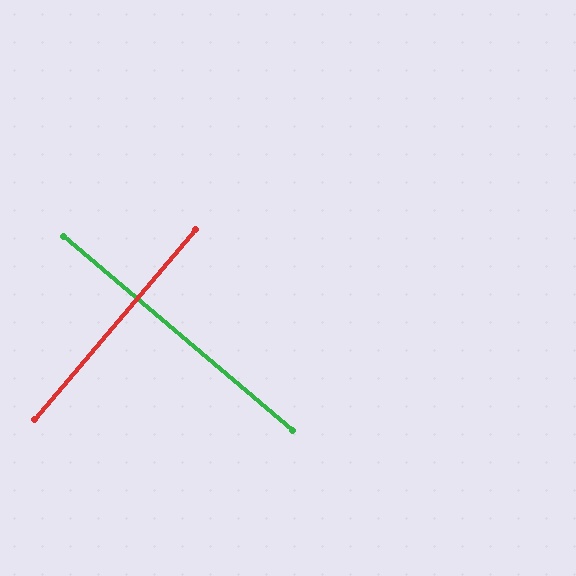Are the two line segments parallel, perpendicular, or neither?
Perpendicular — they meet at approximately 90°.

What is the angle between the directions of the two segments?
Approximately 90 degrees.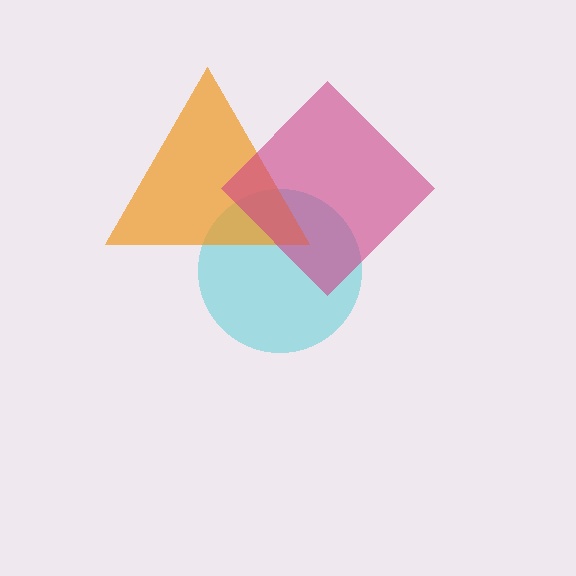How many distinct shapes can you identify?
There are 3 distinct shapes: a cyan circle, an orange triangle, a magenta diamond.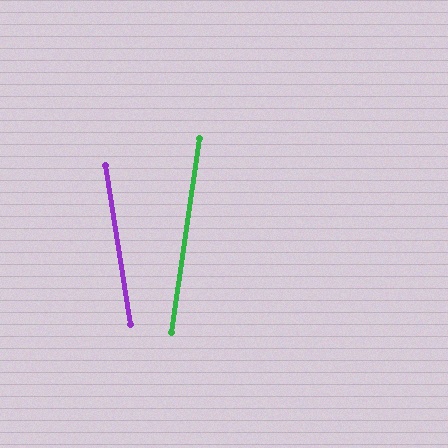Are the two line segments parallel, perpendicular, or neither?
Neither parallel nor perpendicular — they differ by about 17°.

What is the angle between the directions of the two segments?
Approximately 17 degrees.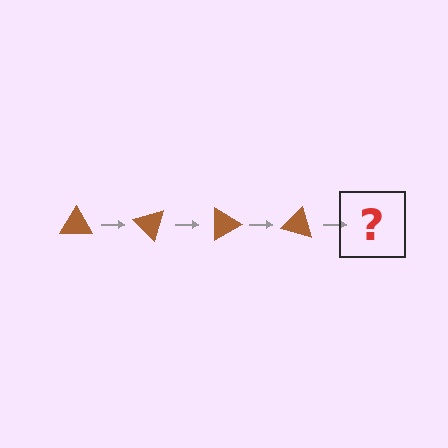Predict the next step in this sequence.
The next step is a brown triangle rotated 180 degrees.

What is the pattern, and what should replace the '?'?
The pattern is that the triangle rotates 45 degrees each step. The '?' should be a brown triangle rotated 180 degrees.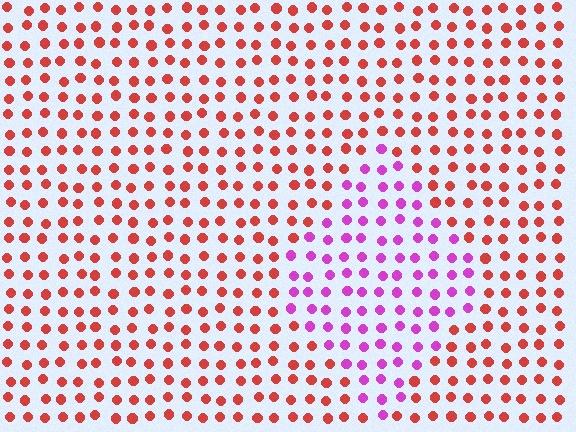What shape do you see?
I see a diamond.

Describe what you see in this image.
The image is filled with small red elements in a uniform arrangement. A diamond-shaped region is visible where the elements are tinted to a slightly different hue, forming a subtle color boundary.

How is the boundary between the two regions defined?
The boundary is defined purely by a slight shift in hue (about 58 degrees). Spacing, size, and orientation are identical on both sides.